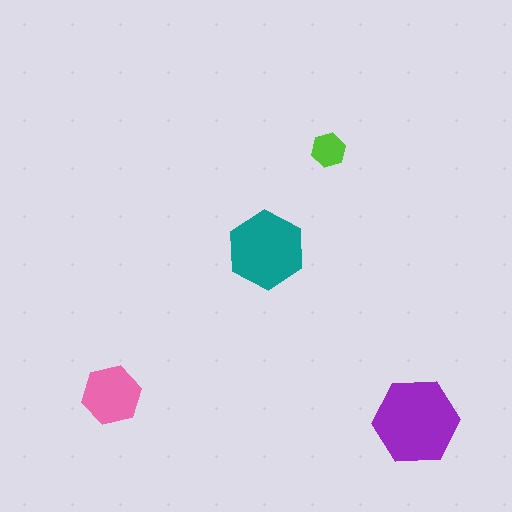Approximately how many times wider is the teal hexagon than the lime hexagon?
About 2.5 times wider.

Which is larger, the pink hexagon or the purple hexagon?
The purple one.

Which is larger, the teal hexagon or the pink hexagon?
The teal one.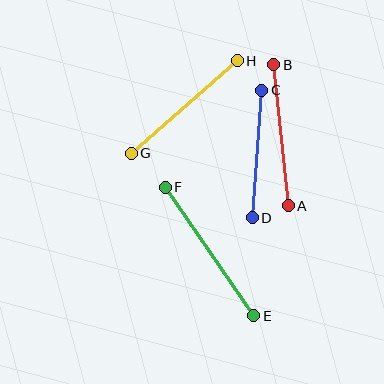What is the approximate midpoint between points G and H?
The midpoint is at approximately (184, 107) pixels.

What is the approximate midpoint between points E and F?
The midpoint is at approximately (210, 252) pixels.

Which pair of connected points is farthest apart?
Points E and F are farthest apart.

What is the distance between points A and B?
The distance is approximately 142 pixels.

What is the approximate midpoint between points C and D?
The midpoint is at approximately (257, 154) pixels.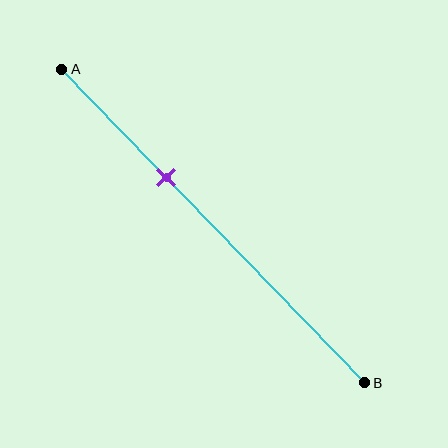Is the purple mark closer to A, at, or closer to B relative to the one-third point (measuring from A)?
The purple mark is approximately at the one-third point of segment AB.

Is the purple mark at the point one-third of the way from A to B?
Yes, the mark is approximately at the one-third point.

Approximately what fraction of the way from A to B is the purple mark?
The purple mark is approximately 35% of the way from A to B.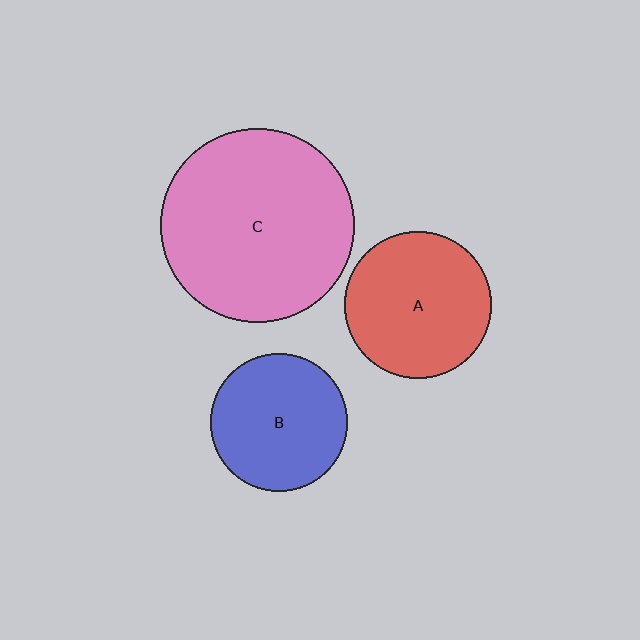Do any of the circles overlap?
No, none of the circles overlap.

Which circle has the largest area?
Circle C (pink).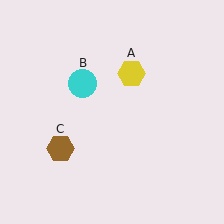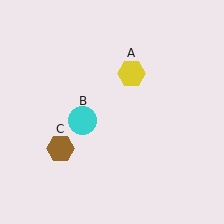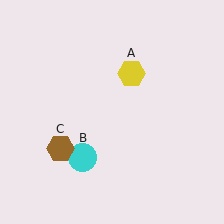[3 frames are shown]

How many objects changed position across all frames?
1 object changed position: cyan circle (object B).